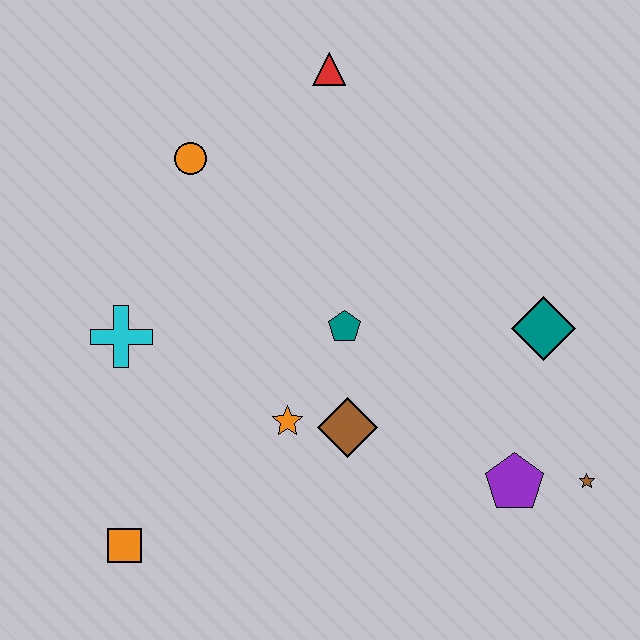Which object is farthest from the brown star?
The orange circle is farthest from the brown star.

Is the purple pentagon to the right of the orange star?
Yes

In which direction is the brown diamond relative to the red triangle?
The brown diamond is below the red triangle.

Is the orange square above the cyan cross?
No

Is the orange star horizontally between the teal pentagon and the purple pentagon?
No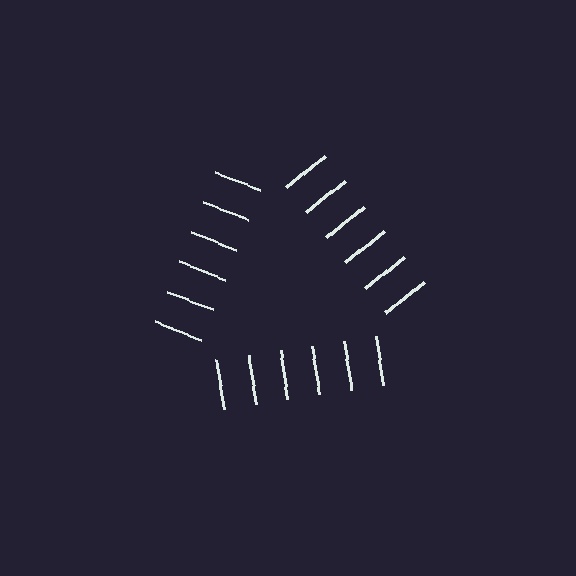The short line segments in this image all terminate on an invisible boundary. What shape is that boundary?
An illusory triangle — the line segments terminate on its edges but no continuous stroke is drawn.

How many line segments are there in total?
18 — 6 along each of the 3 edges.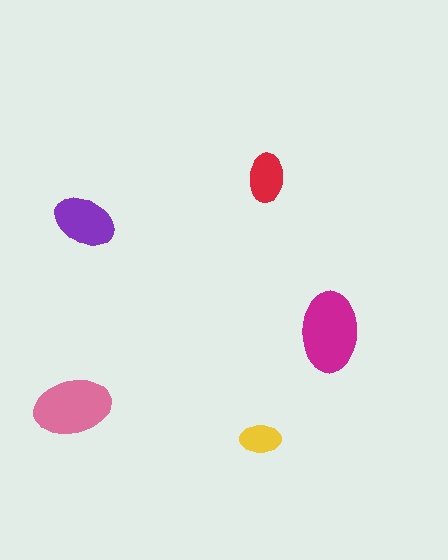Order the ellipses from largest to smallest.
the magenta one, the pink one, the purple one, the red one, the yellow one.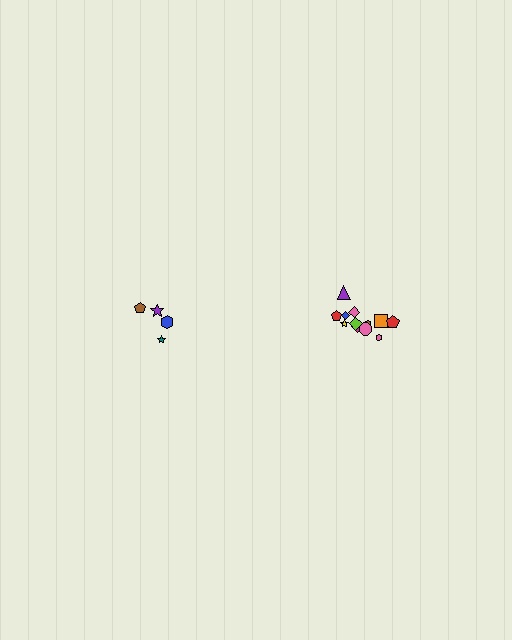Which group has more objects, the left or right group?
The right group.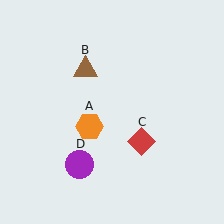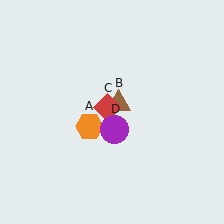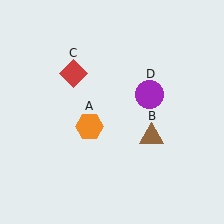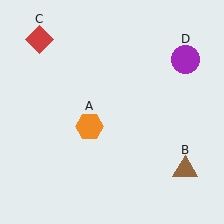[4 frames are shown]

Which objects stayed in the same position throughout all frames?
Orange hexagon (object A) remained stationary.